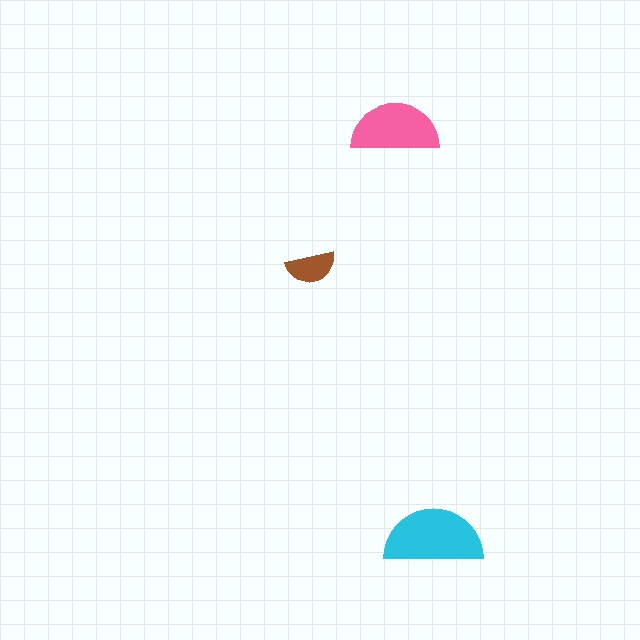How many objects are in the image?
There are 3 objects in the image.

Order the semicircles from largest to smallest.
the cyan one, the pink one, the brown one.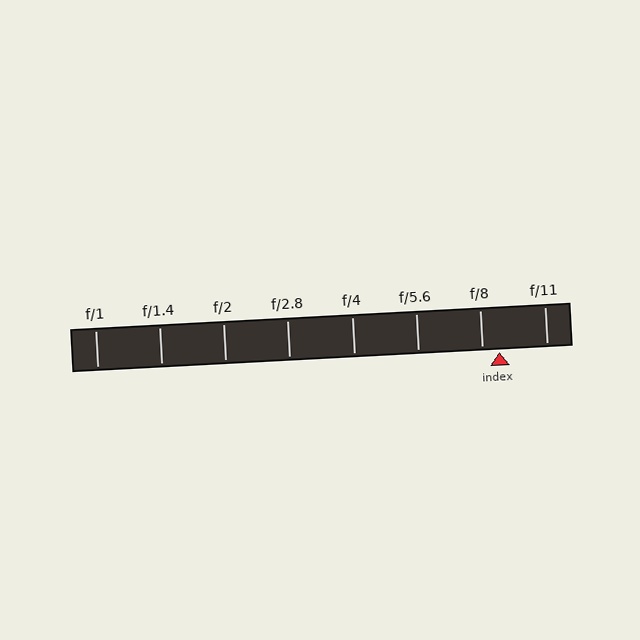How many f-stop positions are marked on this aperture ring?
There are 8 f-stop positions marked.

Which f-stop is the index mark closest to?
The index mark is closest to f/8.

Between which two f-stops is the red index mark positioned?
The index mark is between f/8 and f/11.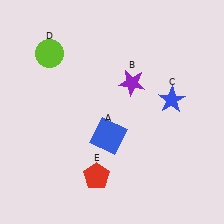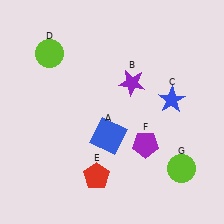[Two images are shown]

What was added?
A purple pentagon (F), a lime circle (G) were added in Image 2.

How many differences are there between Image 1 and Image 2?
There are 2 differences between the two images.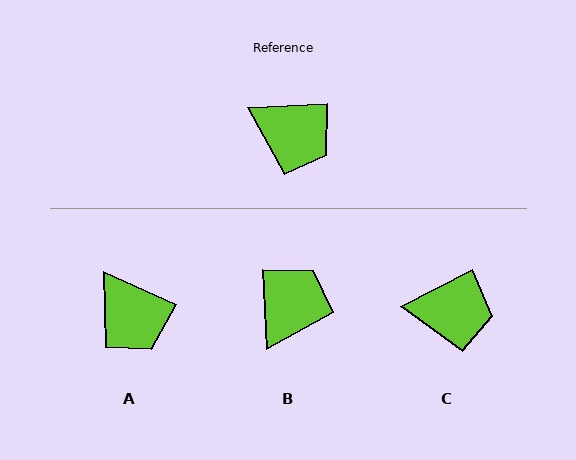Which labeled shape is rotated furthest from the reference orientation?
B, about 91 degrees away.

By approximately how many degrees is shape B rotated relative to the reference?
Approximately 91 degrees counter-clockwise.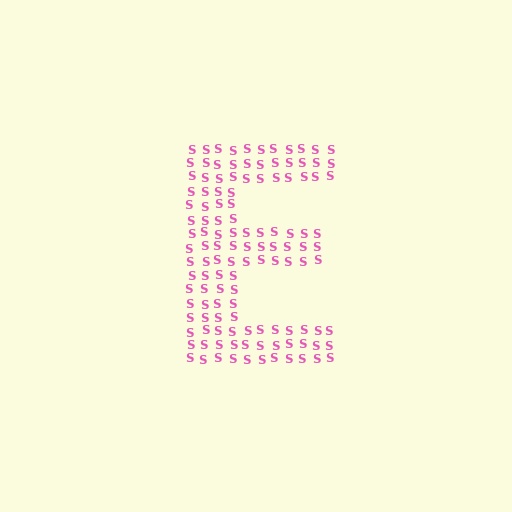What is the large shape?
The large shape is the letter E.